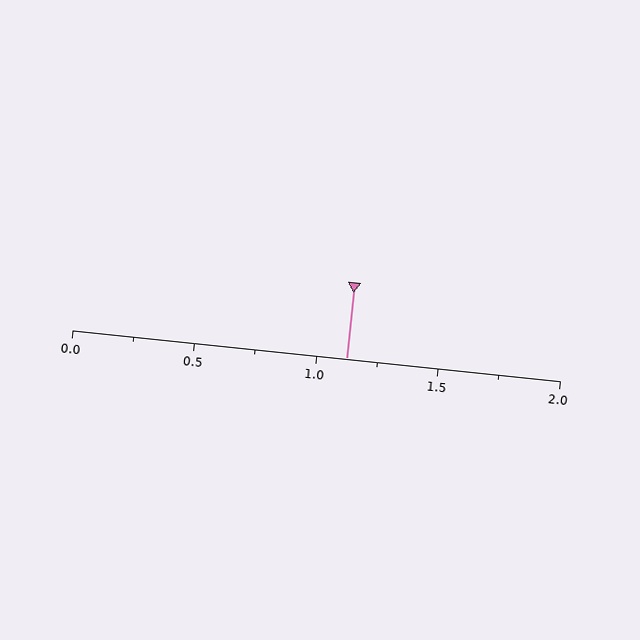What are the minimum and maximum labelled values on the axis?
The axis runs from 0.0 to 2.0.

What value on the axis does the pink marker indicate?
The marker indicates approximately 1.12.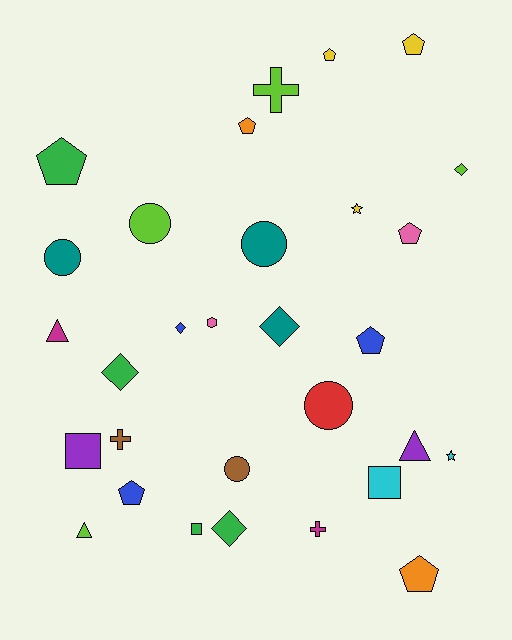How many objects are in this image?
There are 30 objects.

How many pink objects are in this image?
There are 2 pink objects.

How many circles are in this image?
There are 5 circles.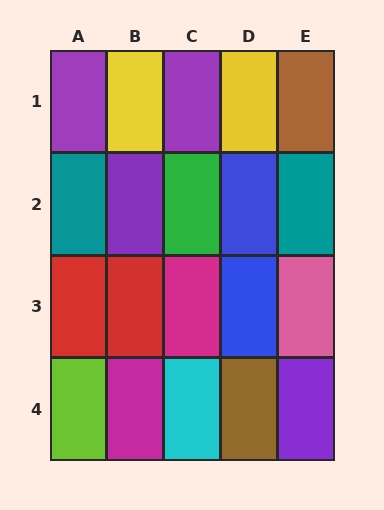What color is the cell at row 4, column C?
Cyan.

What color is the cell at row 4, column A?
Lime.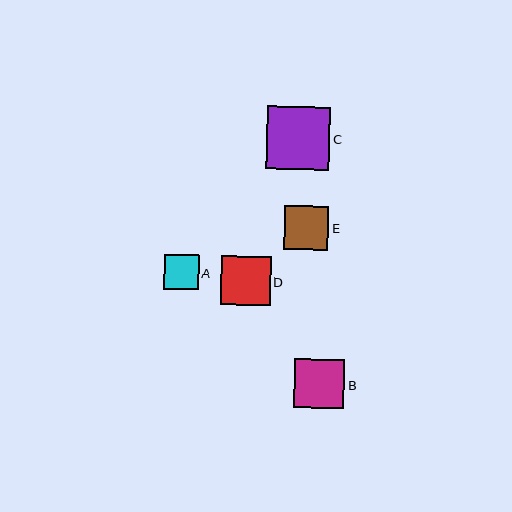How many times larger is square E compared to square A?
Square E is approximately 1.3 times the size of square A.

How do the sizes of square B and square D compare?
Square B and square D are approximately the same size.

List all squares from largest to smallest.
From largest to smallest: C, B, D, E, A.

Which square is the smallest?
Square A is the smallest with a size of approximately 35 pixels.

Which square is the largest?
Square C is the largest with a size of approximately 63 pixels.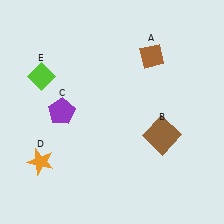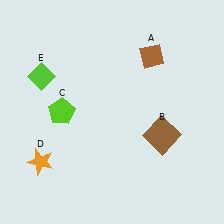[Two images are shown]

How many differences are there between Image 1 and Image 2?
There is 1 difference between the two images.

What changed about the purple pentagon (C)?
In Image 1, C is purple. In Image 2, it changed to lime.